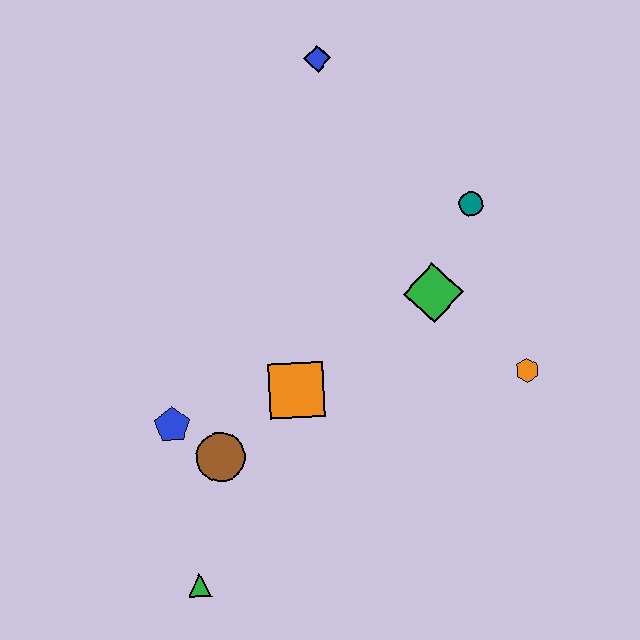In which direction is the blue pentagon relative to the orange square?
The blue pentagon is to the left of the orange square.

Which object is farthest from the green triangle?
The blue diamond is farthest from the green triangle.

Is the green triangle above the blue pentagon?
No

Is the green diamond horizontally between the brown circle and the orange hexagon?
Yes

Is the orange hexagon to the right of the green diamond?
Yes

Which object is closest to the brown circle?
The blue pentagon is closest to the brown circle.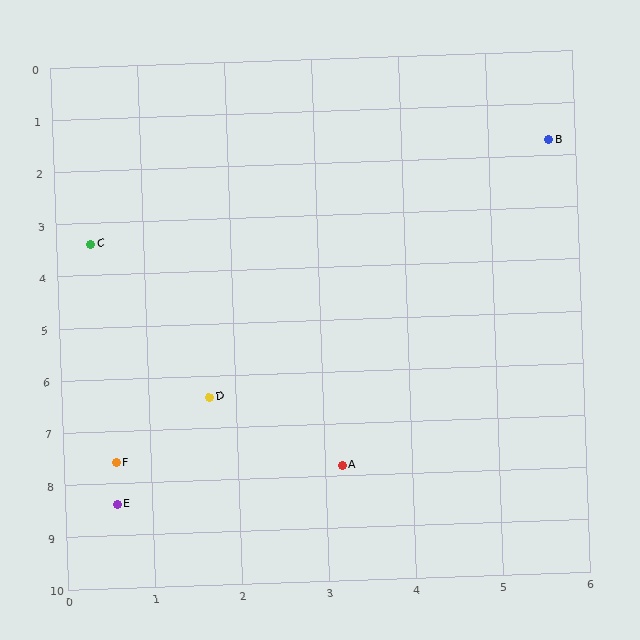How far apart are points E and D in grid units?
Points E and D are about 2.3 grid units apart.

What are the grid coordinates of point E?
Point E is at approximately (0.6, 8.4).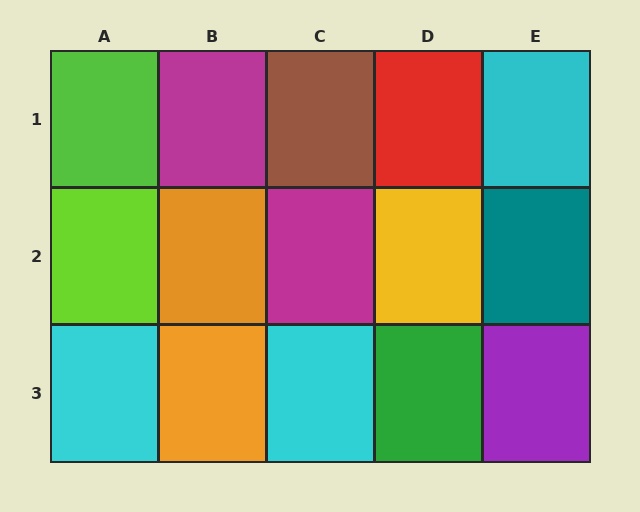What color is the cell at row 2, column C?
Magenta.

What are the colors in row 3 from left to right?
Cyan, orange, cyan, green, purple.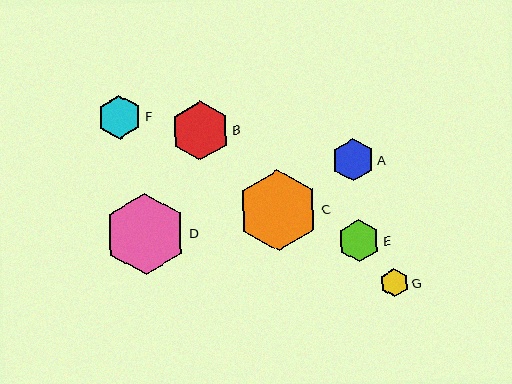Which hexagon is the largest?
Hexagon D is the largest with a size of approximately 81 pixels.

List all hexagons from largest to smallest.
From largest to smallest: D, C, B, F, E, A, G.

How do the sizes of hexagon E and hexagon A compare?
Hexagon E and hexagon A are approximately the same size.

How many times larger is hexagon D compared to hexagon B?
Hexagon D is approximately 1.4 times the size of hexagon B.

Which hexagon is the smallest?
Hexagon G is the smallest with a size of approximately 28 pixels.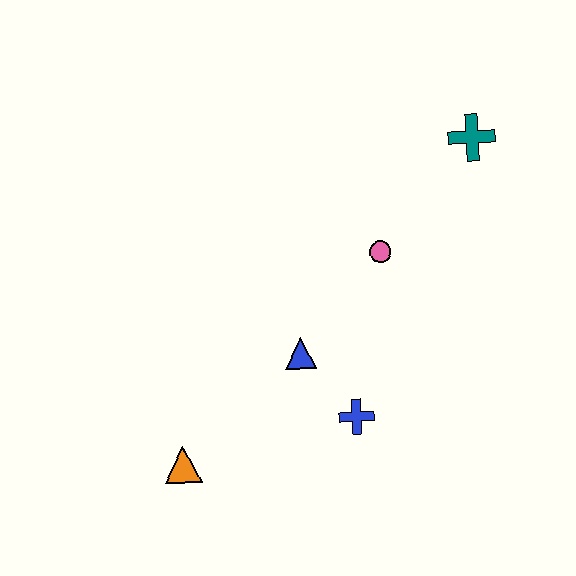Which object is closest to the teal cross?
The pink circle is closest to the teal cross.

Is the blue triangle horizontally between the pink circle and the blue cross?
No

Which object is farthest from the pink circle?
The orange triangle is farthest from the pink circle.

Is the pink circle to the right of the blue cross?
Yes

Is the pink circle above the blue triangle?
Yes